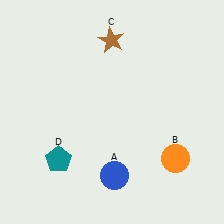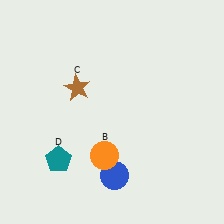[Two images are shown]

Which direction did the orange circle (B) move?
The orange circle (B) moved left.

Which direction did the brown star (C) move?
The brown star (C) moved down.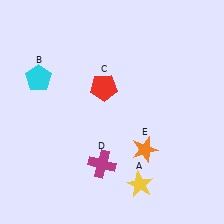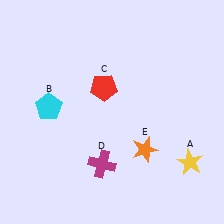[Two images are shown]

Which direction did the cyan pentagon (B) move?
The cyan pentagon (B) moved down.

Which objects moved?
The objects that moved are: the yellow star (A), the cyan pentagon (B).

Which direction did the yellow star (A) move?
The yellow star (A) moved right.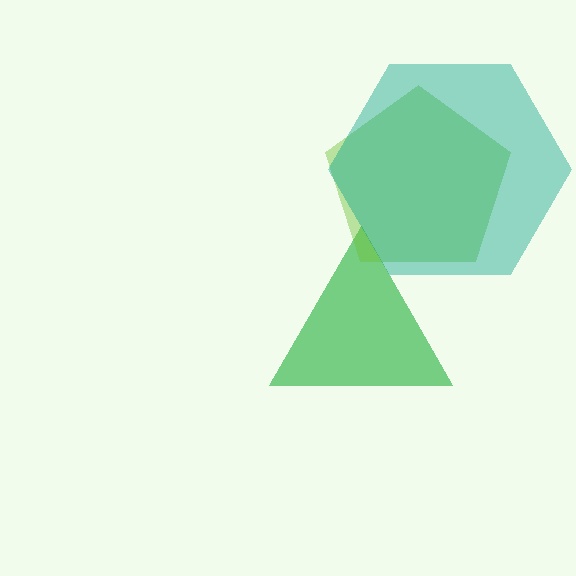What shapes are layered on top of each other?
The layered shapes are: a green triangle, a lime pentagon, a teal hexagon.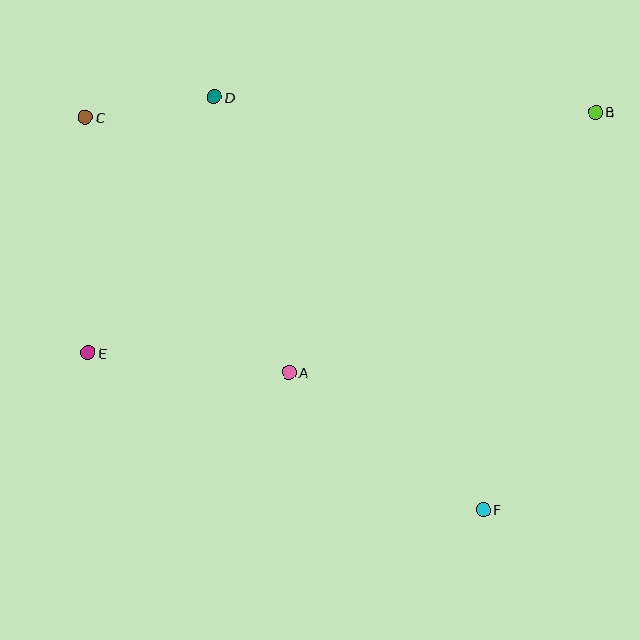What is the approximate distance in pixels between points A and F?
The distance between A and F is approximately 238 pixels.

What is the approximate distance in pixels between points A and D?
The distance between A and D is approximately 285 pixels.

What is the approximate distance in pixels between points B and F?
The distance between B and F is approximately 413 pixels.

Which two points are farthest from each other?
Points B and E are farthest from each other.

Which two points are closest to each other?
Points C and D are closest to each other.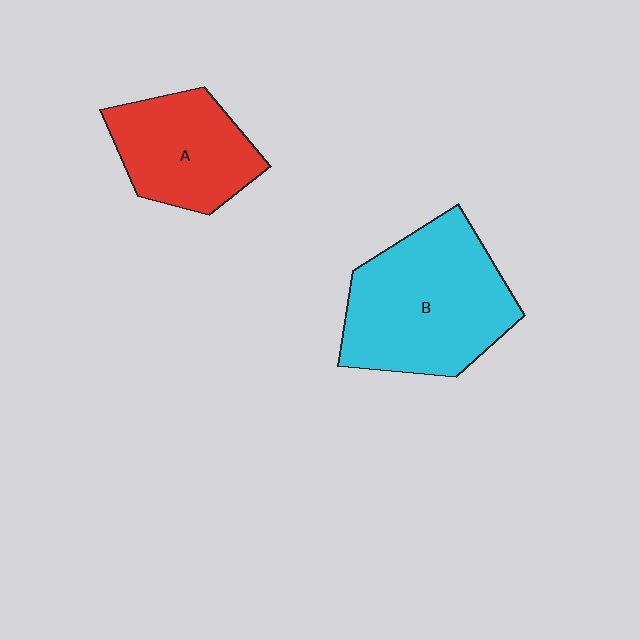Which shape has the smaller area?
Shape A (red).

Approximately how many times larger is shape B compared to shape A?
Approximately 1.5 times.